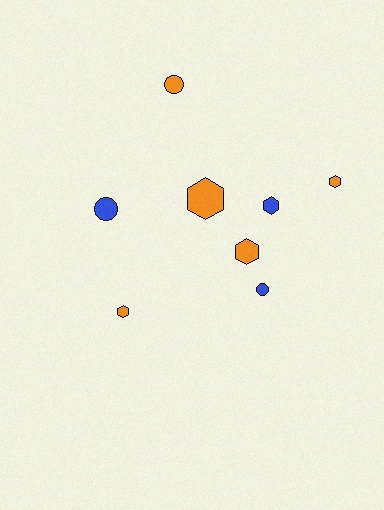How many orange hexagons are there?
There are 4 orange hexagons.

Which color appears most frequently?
Orange, with 5 objects.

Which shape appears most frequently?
Hexagon, with 5 objects.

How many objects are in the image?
There are 8 objects.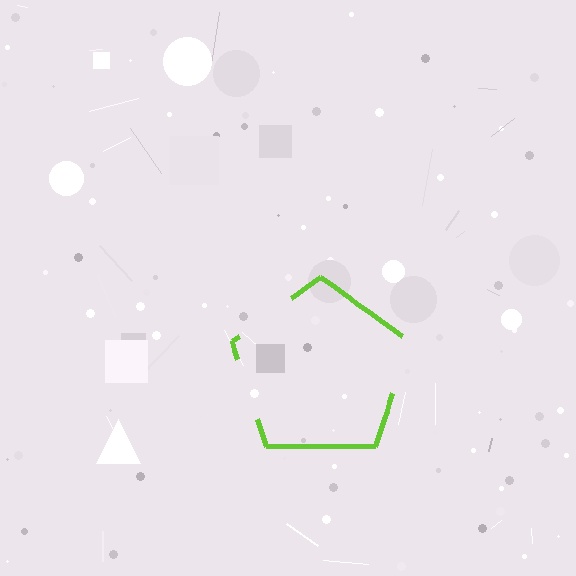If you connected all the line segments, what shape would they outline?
They would outline a pentagon.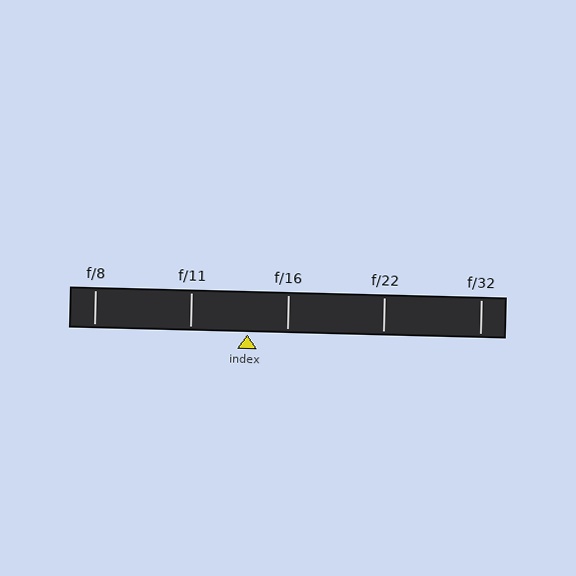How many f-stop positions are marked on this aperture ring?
There are 5 f-stop positions marked.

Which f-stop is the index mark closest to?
The index mark is closest to f/16.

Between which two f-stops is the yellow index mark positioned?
The index mark is between f/11 and f/16.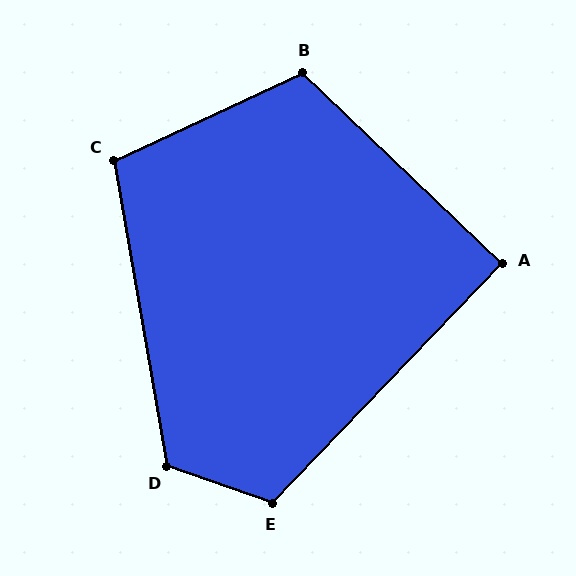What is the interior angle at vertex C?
Approximately 105 degrees (obtuse).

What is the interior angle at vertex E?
Approximately 115 degrees (obtuse).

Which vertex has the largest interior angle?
D, at approximately 119 degrees.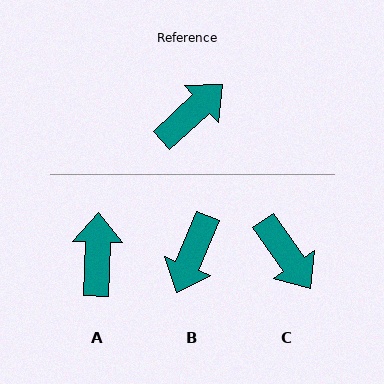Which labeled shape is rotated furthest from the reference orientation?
B, about 155 degrees away.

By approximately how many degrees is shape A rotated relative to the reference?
Approximately 46 degrees counter-clockwise.